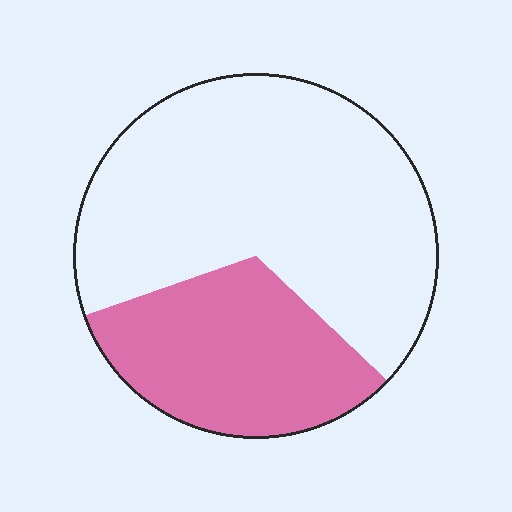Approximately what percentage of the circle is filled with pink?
Approximately 35%.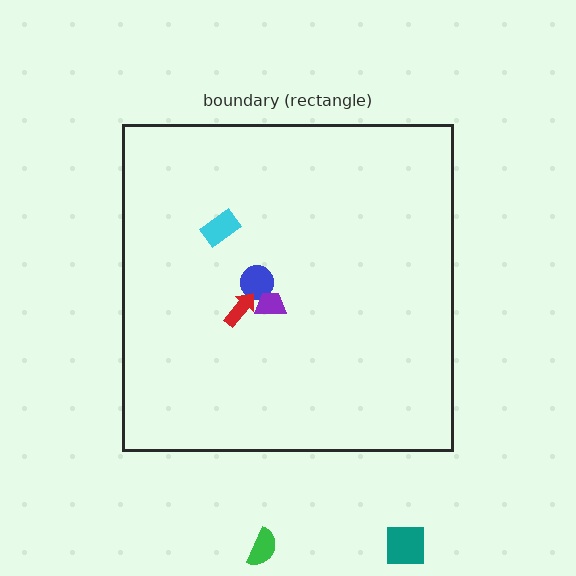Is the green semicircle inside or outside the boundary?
Outside.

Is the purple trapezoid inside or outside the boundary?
Inside.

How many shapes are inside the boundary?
4 inside, 2 outside.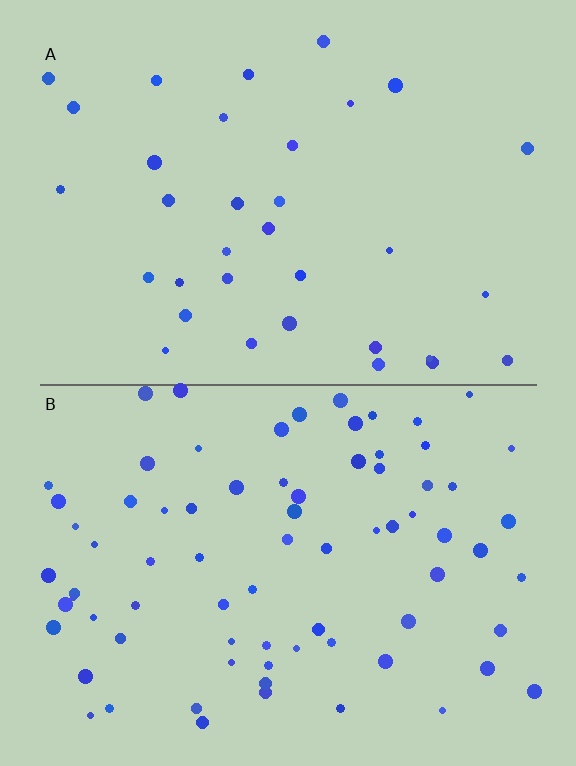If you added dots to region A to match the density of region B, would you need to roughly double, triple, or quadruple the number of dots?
Approximately double.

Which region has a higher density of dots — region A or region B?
B (the bottom).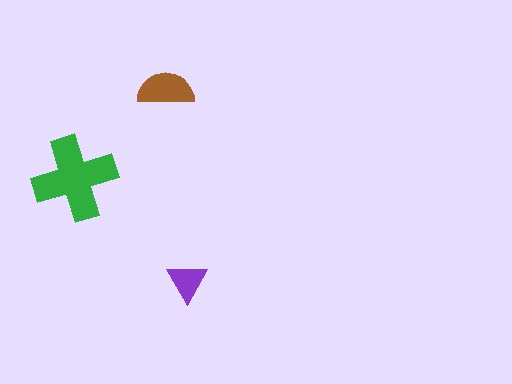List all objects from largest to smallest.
The green cross, the brown semicircle, the purple triangle.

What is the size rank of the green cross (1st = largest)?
1st.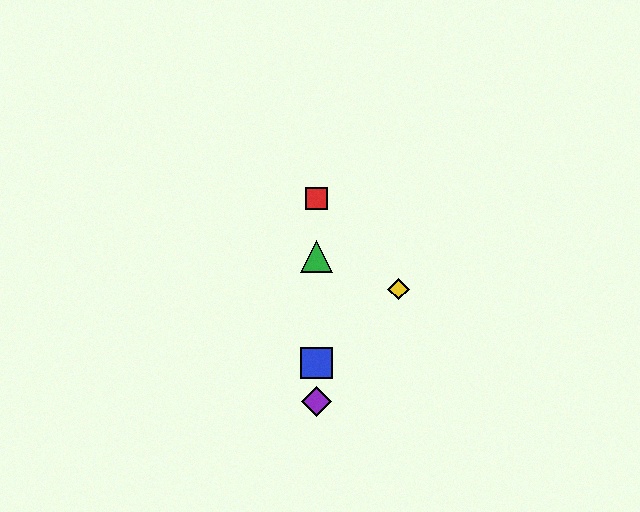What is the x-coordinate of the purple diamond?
The purple diamond is at x≈317.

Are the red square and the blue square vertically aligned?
Yes, both are at x≈317.